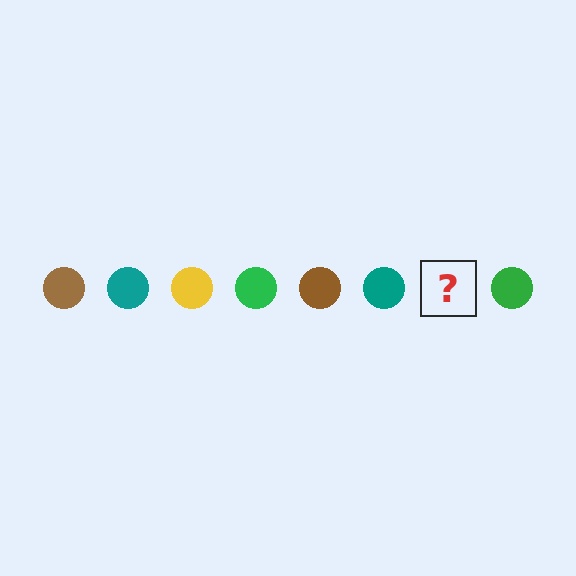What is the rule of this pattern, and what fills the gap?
The rule is that the pattern cycles through brown, teal, yellow, green circles. The gap should be filled with a yellow circle.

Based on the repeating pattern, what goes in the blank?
The blank should be a yellow circle.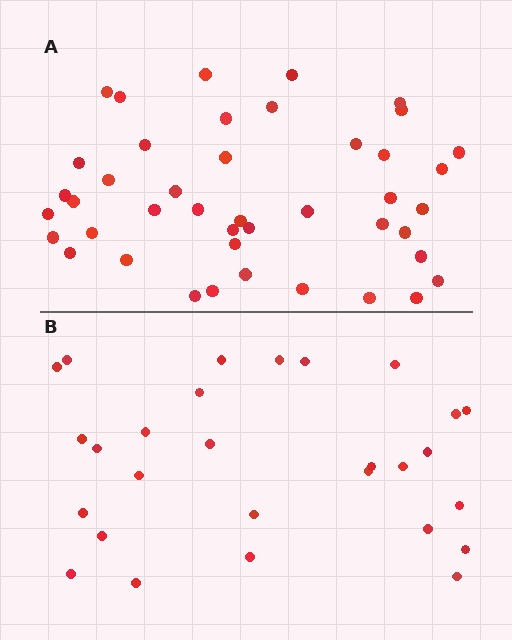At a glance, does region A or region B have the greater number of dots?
Region A (the top region) has more dots.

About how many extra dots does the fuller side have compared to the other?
Region A has approximately 15 more dots than region B.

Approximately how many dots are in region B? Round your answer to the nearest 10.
About 30 dots. (The exact count is 28, which rounds to 30.)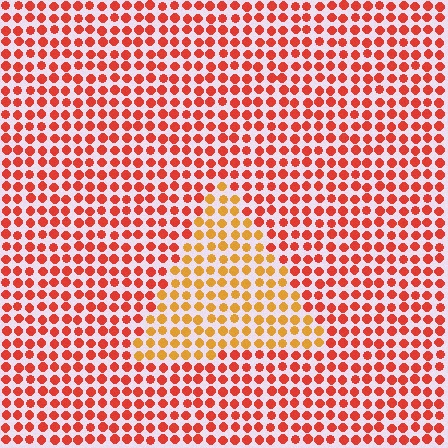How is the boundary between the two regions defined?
The boundary is defined purely by a slight shift in hue (about 34 degrees). Spacing, size, and orientation are identical on both sides.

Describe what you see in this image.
The image is filled with small red elements in a uniform arrangement. A triangle-shaped region is visible where the elements are tinted to a slightly different hue, forming a subtle color boundary.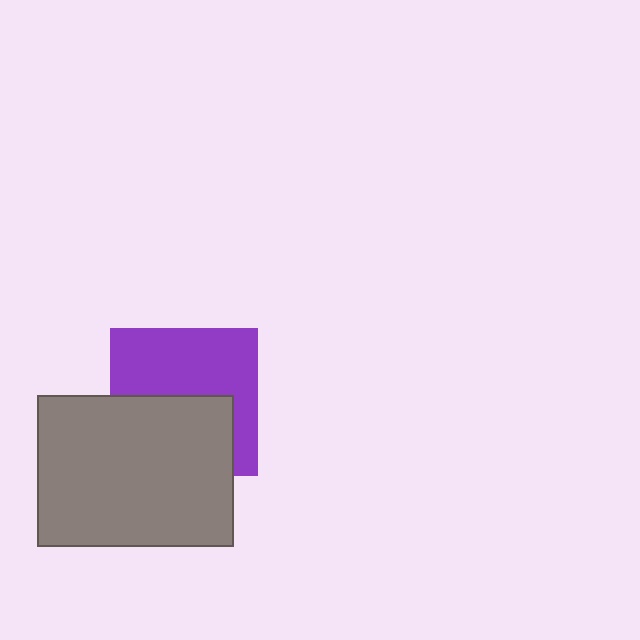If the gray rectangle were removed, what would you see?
You would see the complete purple square.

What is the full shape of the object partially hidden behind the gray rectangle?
The partially hidden object is a purple square.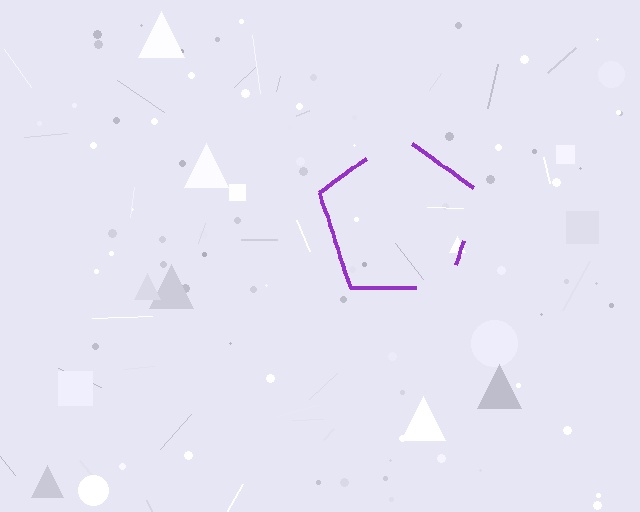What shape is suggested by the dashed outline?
The dashed outline suggests a pentagon.